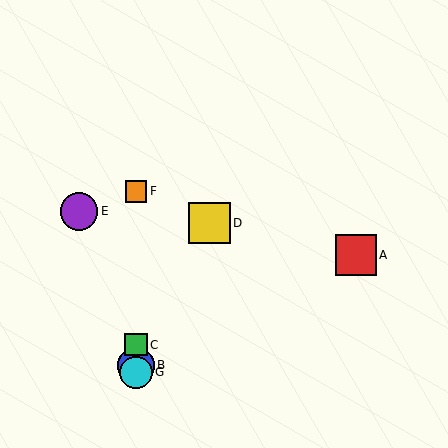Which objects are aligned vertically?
Objects B, C, F, G are aligned vertically.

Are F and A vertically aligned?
No, F is at x≈136 and A is at x≈356.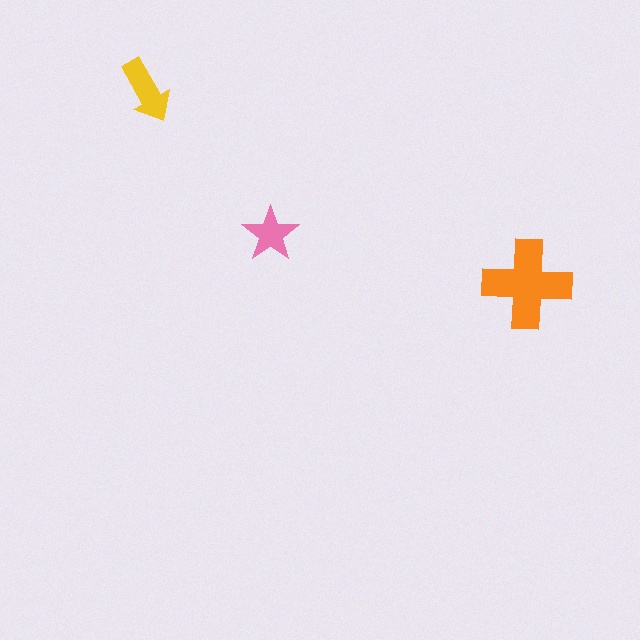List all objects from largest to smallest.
The orange cross, the yellow arrow, the pink star.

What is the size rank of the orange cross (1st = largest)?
1st.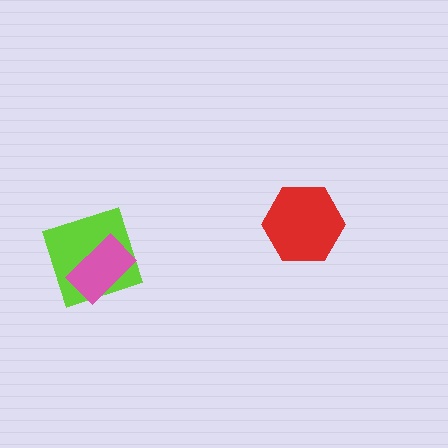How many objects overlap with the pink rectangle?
1 object overlaps with the pink rectangle.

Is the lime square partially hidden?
Yes, it is partially covered by another shape.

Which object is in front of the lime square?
The pink rectangle is in front of the lime square.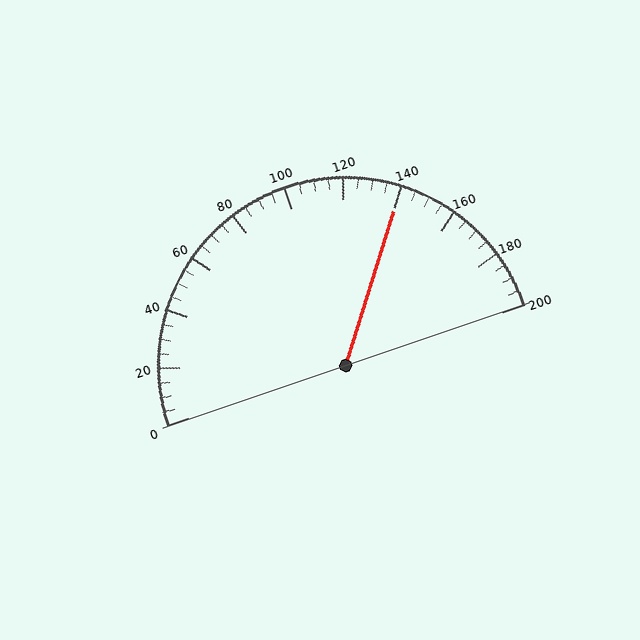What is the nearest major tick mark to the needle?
The nearest major tick mark is 140.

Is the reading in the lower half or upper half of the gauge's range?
The reading is in the upper half of the range (0 to 200).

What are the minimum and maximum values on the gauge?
The gauge ranges from 0 to 200.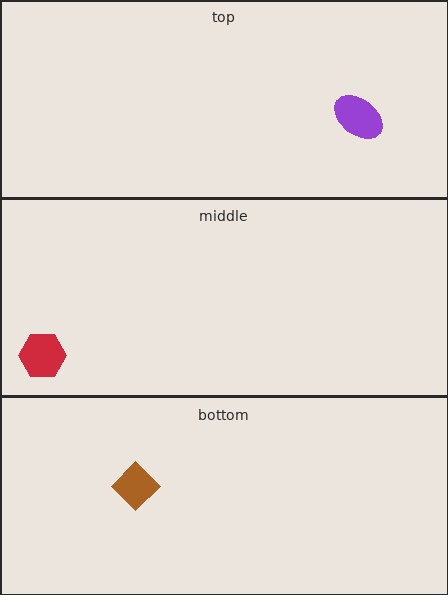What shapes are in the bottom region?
The brown diamond.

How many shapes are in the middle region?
1.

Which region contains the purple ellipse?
The top region.